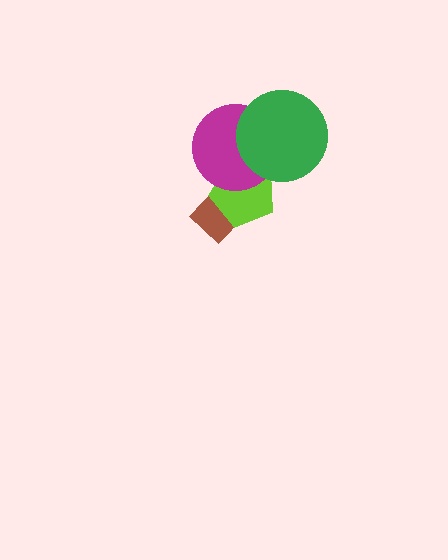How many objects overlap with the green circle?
2 objects overlap with the green circle.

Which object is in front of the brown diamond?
The lime pentagon is in front of the brown diamond.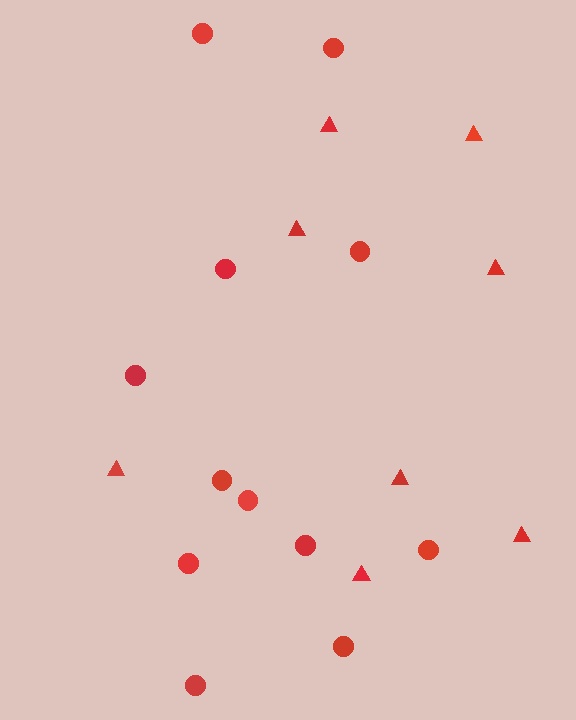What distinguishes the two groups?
There are 2 groups: one group of triangles (8) and one group of circles (12).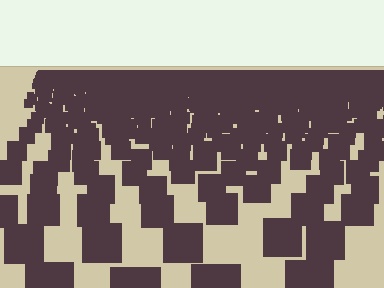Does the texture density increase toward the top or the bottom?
Density increases toward the top.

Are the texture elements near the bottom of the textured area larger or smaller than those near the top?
Larger. Near the bottom, elements are closer to the viewer and appear at a bigger on-screen size.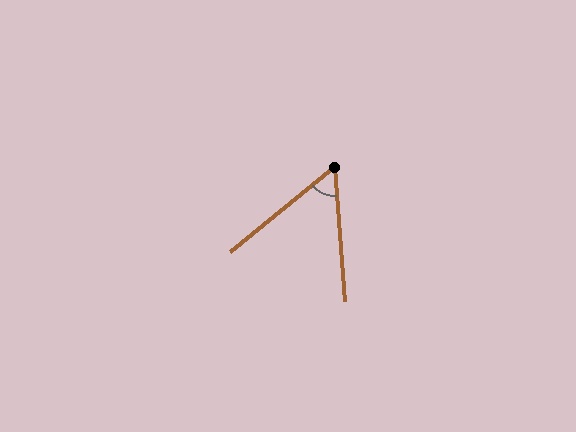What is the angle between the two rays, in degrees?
Approximately 55 degrees.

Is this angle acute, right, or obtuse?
It is acute.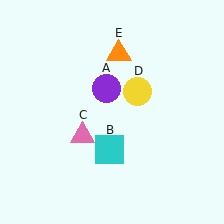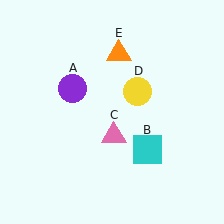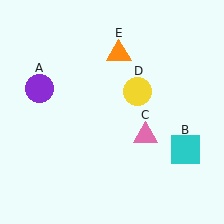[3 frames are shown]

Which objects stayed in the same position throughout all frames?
Yellow circle (object D) and orange triangle (object E) remained stationary.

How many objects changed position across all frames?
3 objects changed position: purple circle (object A), cyan square (object B), pink triangle (object C).